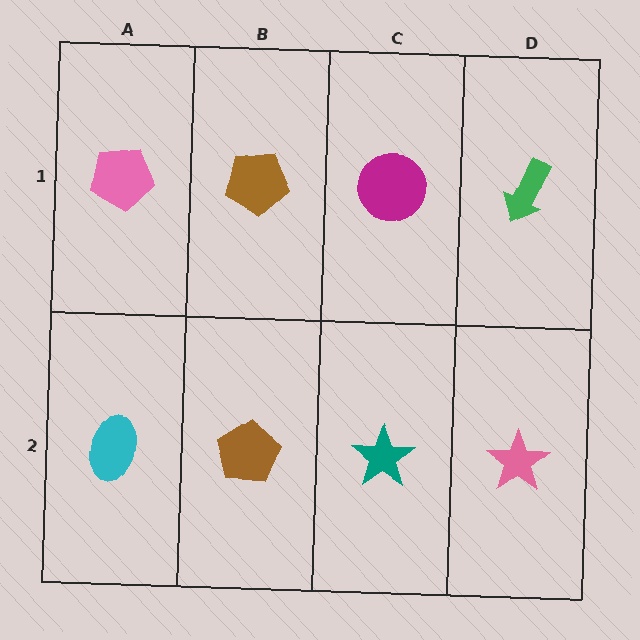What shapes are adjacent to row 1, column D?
A pink star (row 2, column D), a magenta circle (row 1, column C).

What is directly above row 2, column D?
A green arrow.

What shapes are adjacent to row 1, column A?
A cyan ellipse (row 2, column A), a brown pentagon (row 1, column B).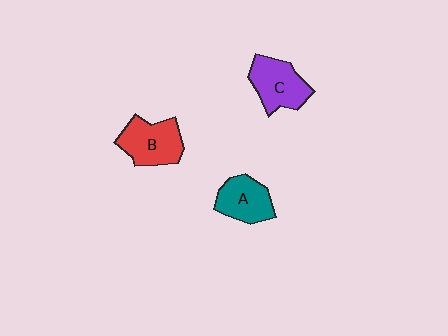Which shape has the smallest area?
Shape A (teal).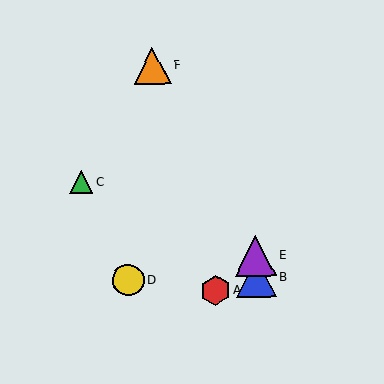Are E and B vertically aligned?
Yes, both are at x≈256.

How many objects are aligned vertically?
2 objects (B, E) are aligned vertically.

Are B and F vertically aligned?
No, B is at x≈256 and F is at x≈152.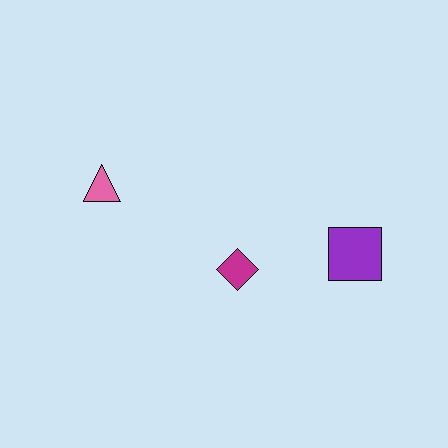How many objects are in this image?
There are 3 objects.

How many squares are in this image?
There is 1 square.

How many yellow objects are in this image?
There are no yellow objects.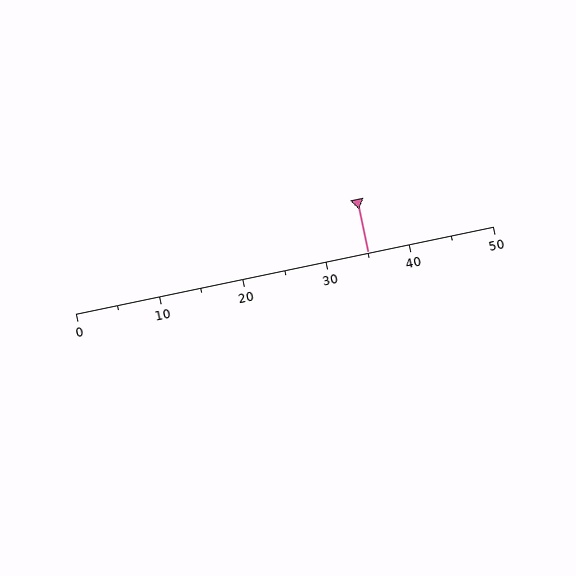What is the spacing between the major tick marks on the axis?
The major ticks are spaced 10 apart.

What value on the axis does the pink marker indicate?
The marker indicates approximately 35.